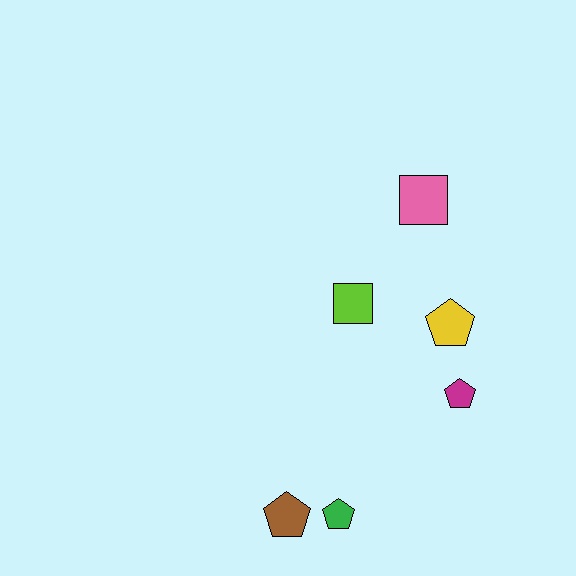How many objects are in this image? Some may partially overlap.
There are 6 objects.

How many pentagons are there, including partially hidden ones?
There are 4 pentagons.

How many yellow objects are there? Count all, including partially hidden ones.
There is 1 yellow object.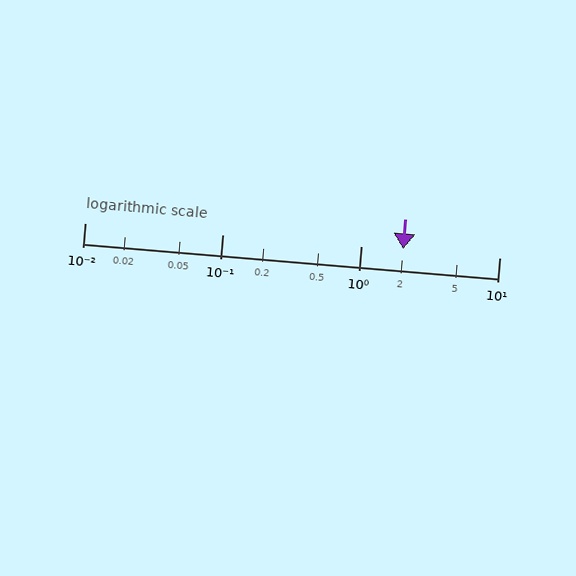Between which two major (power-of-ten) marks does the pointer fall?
The pointer is between 1 and 10.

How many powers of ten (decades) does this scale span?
The scale spans 3 decades, from 0.01 to 10.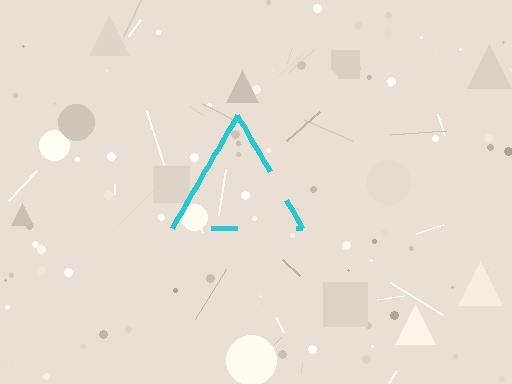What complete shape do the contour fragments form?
The contour fragments form a triangle.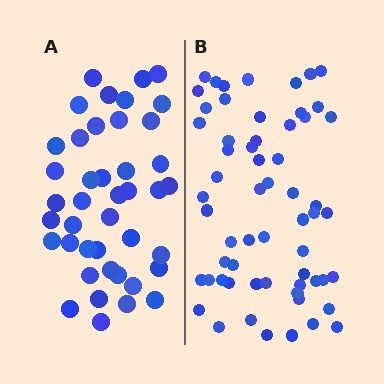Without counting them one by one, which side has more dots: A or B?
Region B (the right region) has more dots.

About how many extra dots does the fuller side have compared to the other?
Region B has approximately 20 more dots than region A.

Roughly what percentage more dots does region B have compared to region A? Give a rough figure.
About 45% more.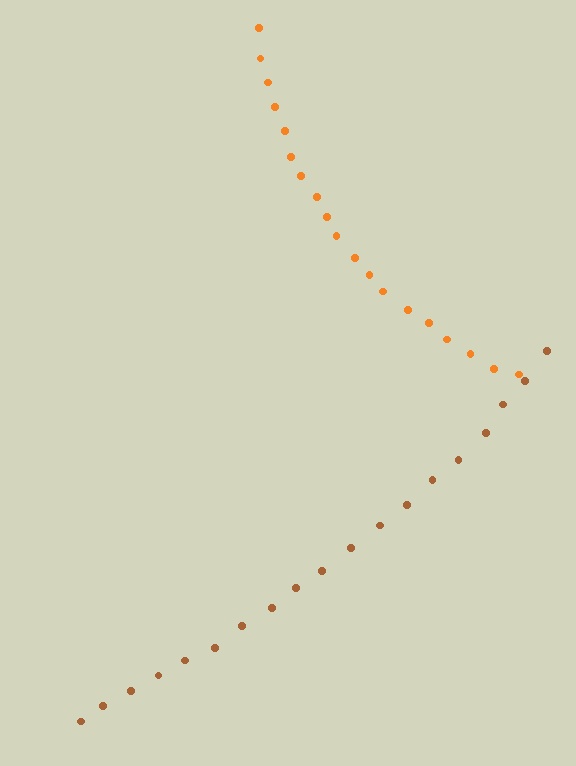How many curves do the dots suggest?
There are 2 distinct paths.